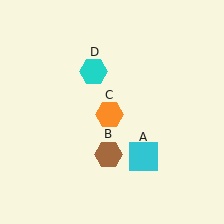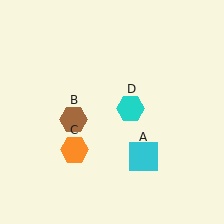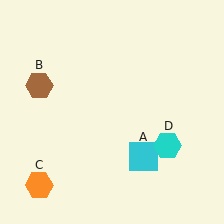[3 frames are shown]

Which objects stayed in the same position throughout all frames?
Cyan square (object A) remained stationary.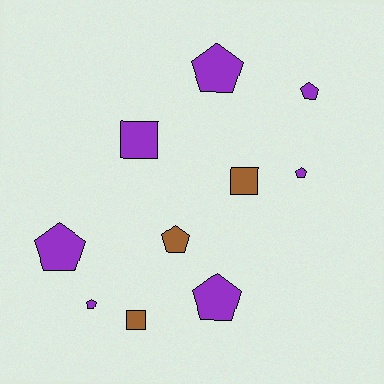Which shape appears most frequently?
Pentagon, with 7 objects.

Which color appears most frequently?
Purple, with 7 objects.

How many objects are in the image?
There are 10 objects.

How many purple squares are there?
There is 1 purple square.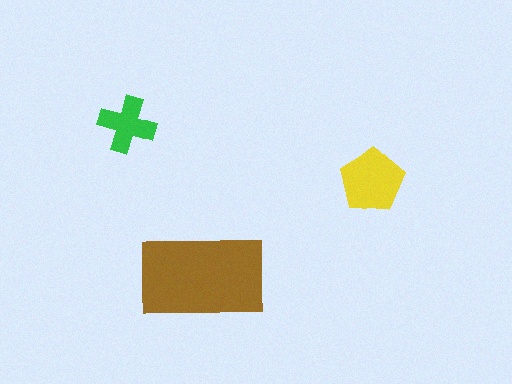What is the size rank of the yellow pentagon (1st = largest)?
2nd.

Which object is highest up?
The green cross is topmost.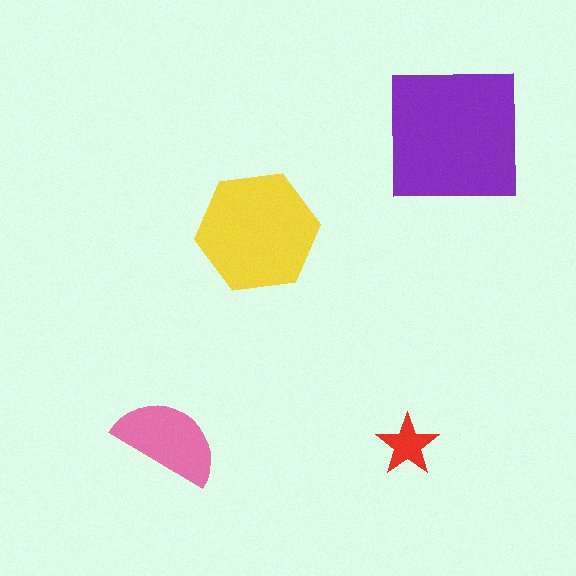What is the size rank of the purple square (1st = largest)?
1st.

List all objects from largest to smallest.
The purple square, the yellow hexagon, the pink semicircle, the red star.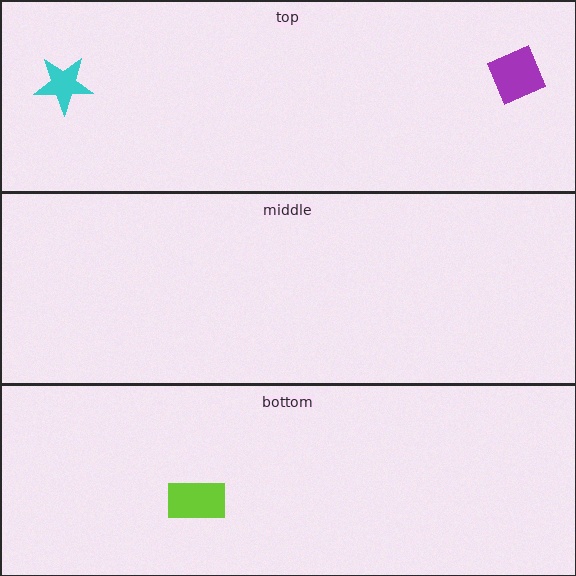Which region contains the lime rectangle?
The bottom region.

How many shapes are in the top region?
2.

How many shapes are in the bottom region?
1.